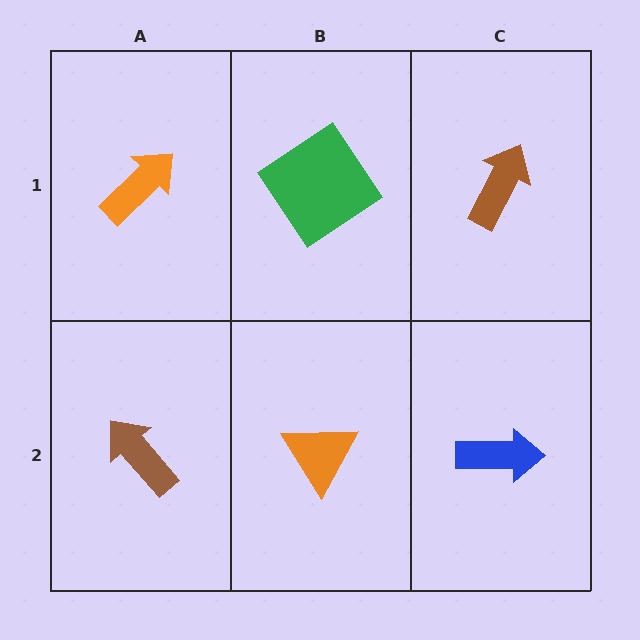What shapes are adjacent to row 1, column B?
An orange triangle (row 2, column B), an orange arrow (row 1, column A), a brown arrow (row 1, column C).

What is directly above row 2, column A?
An orange arrow.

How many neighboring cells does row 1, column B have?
3.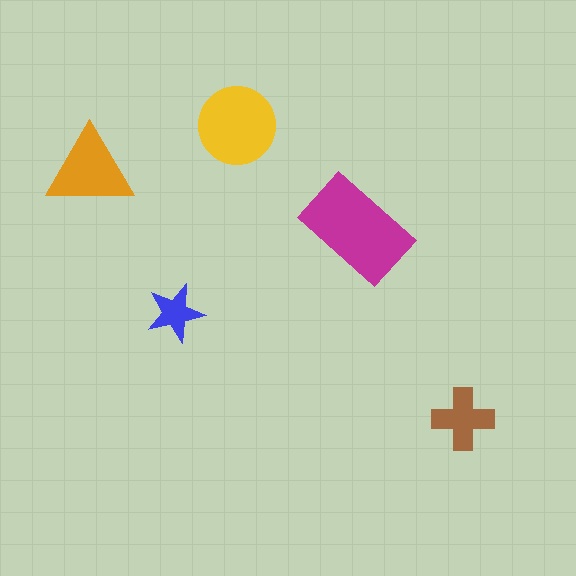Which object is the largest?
The magenta rectangle.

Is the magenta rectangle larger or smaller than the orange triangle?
Larger.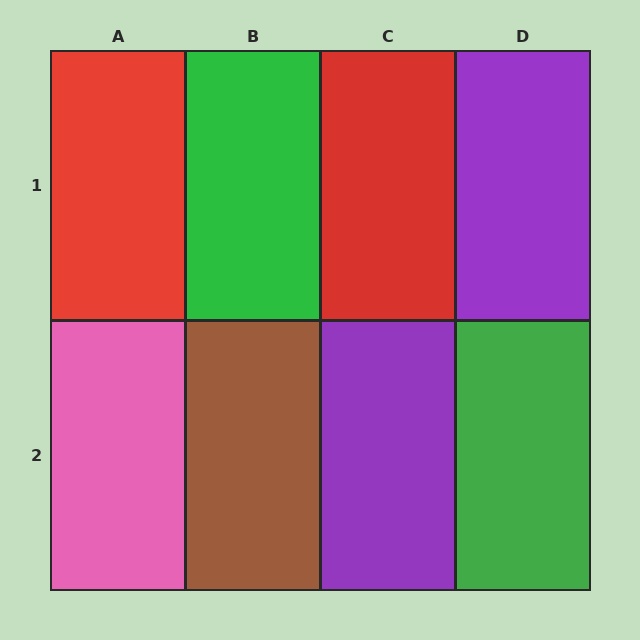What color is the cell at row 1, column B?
Green.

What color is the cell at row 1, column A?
Red.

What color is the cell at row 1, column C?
Red.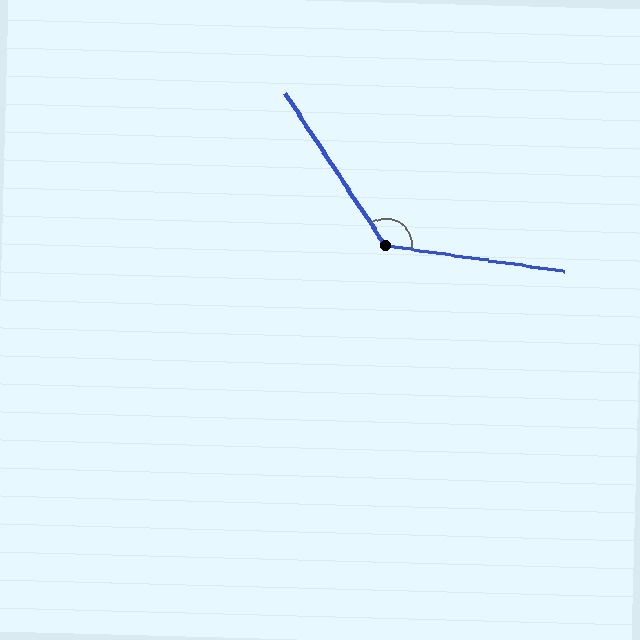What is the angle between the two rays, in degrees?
Approximately 132 degrees.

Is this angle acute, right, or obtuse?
It is obtuse.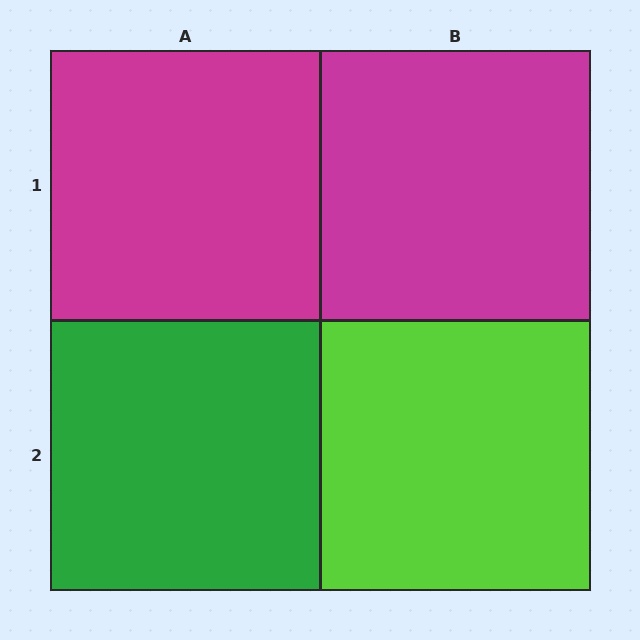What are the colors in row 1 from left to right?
Magenta, magenta.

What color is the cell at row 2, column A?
Green.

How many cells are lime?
1 cell is lime.